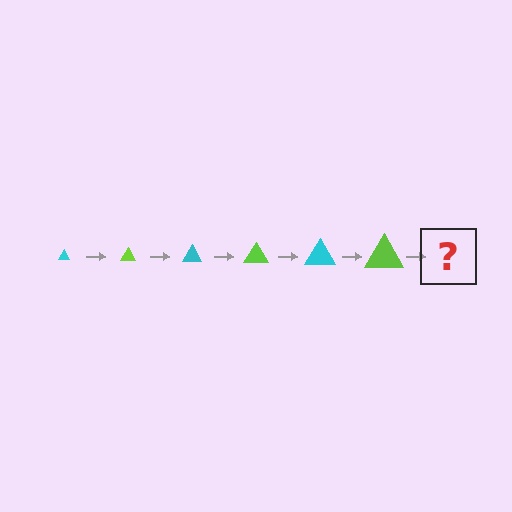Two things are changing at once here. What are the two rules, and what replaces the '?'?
The two rules are that the triangle grows larger each step and the color cycles through cyan and lime. The '?' should be a cyan triangle, larger than the previous one.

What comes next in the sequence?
The next element should be a cyan triangle, larger than the previous one.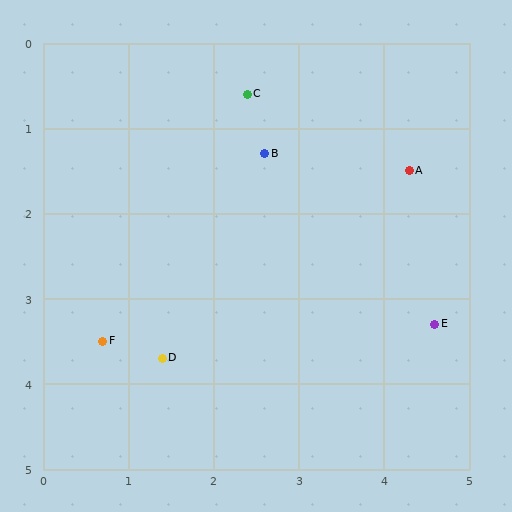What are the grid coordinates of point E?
Point E is at approximately (4.6, 3.3).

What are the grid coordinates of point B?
Point B is at approximately (2.6, 1.3).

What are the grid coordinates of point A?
Point A is at approximately (4.3, 1.5).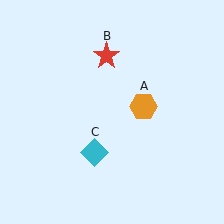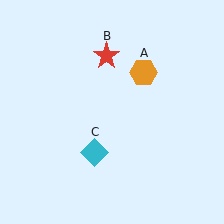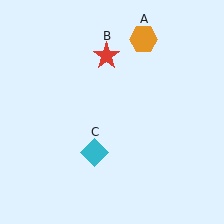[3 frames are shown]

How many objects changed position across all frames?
1 object changed position: orange hexagon (object A).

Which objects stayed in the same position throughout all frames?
Red star (object B) and cyan diamond (object C) remained stationary.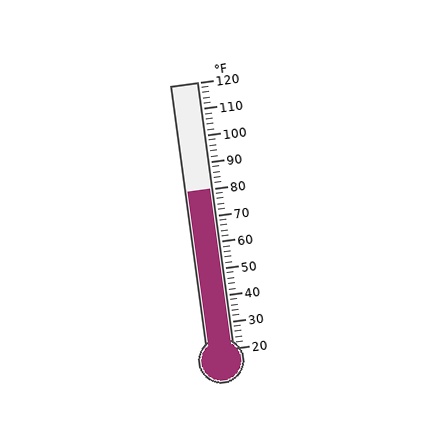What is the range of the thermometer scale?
The thermometer scale ranges from 20°F to 120°F.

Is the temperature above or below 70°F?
The temperature is above 70°F.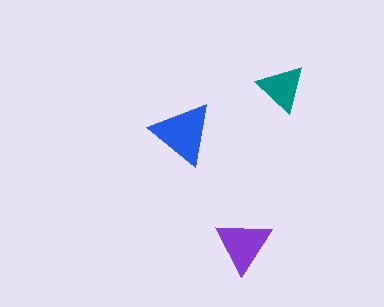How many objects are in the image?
There are 3 objects in the image.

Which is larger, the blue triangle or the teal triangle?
The blue one.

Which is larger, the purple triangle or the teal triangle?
The purple one.